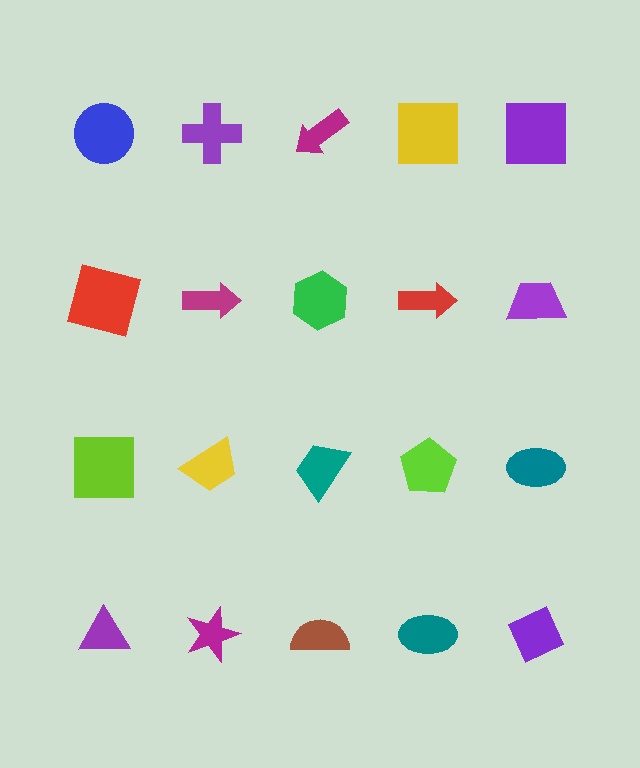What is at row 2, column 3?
A green hexagon.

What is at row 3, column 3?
A teal trapezoid.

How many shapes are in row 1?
5 shapes.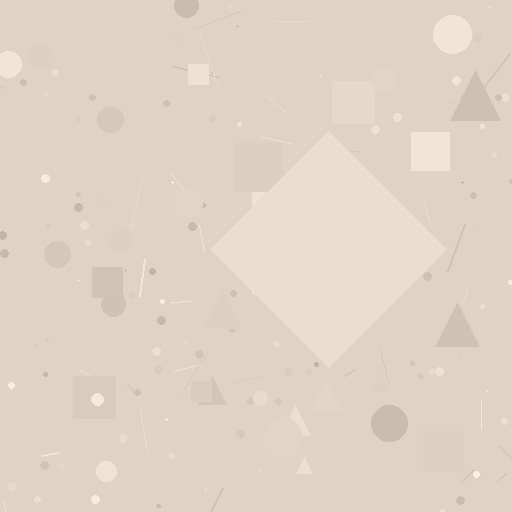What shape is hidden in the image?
A diamond is hidden in the image.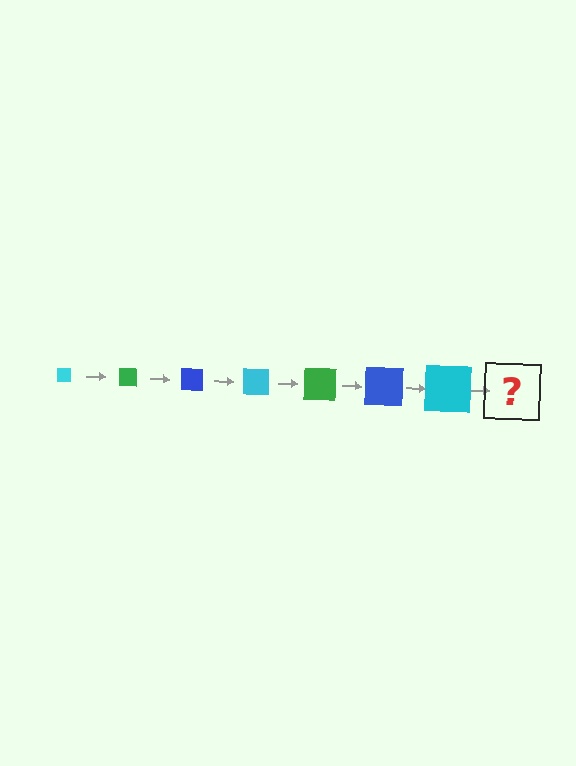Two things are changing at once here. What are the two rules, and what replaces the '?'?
The two rules are that the square grows larger each step and the color cycles through cyan, green, and blue. The '?' should be a green square, larger than the previous one.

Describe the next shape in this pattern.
It should be a green square, larger than the previous one.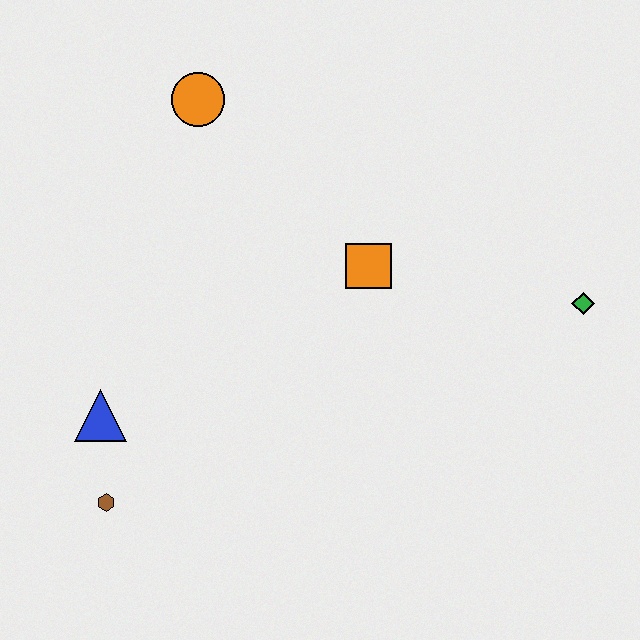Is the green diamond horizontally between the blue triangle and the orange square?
No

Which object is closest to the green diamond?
The orange square is closest to the green diamond.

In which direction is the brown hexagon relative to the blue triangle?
The brown hexagon is below the blue triangle.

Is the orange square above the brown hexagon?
Yes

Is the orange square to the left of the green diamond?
Yes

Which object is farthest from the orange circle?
The green diamond is farthest from the orange circle.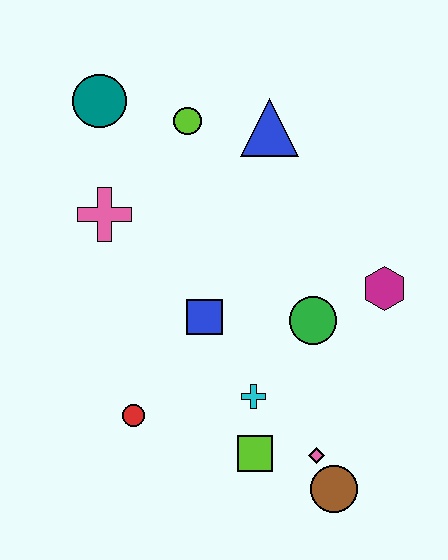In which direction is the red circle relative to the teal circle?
The red circle is below the teal circle.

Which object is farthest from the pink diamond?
The teal circle is farthest from the pink diamond.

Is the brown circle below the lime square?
Yes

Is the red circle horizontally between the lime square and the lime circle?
No